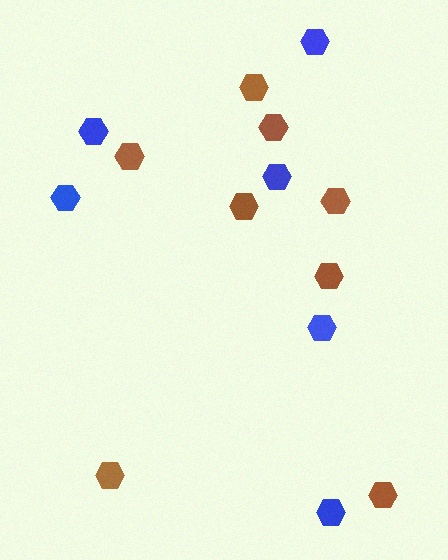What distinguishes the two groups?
There are 2 groups: one group of brown hexagons (8) and one group of blue hexagons (6).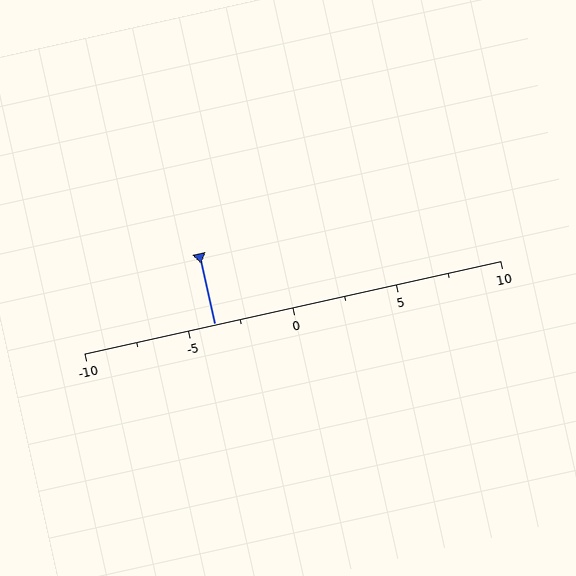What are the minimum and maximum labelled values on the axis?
The axis runs from -10 to 10.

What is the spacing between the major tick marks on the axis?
The major ticks are spaced 5 apart.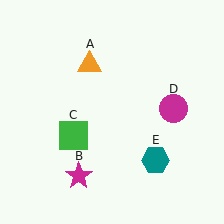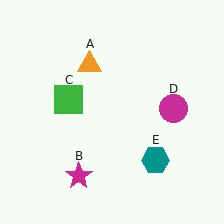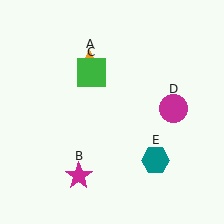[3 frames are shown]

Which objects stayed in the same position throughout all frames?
Orange triangle (object A) and magenta star (object B) and magenta circle (object D) and teal hexagon (object E) remained stationary.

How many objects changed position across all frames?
1 object changed position: green square (object C).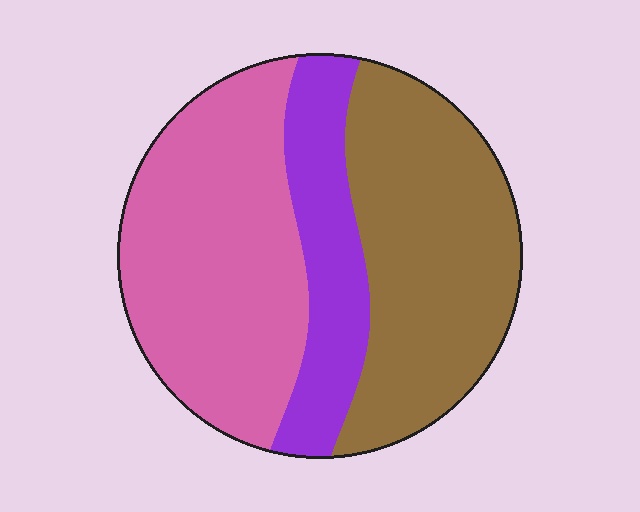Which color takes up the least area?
Purple, at roughly 20%.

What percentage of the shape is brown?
Brown covers 39% of the shape.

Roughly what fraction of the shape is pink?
Pink takes up about two fifths (2/5) of the shape.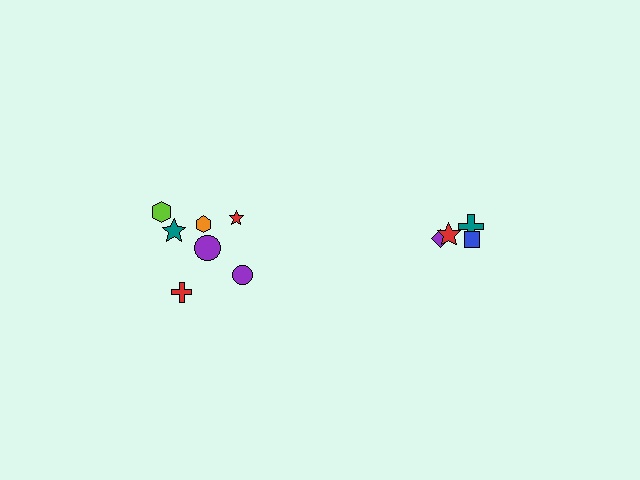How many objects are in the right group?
There are 4 objects.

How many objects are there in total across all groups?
There are 11 objects.